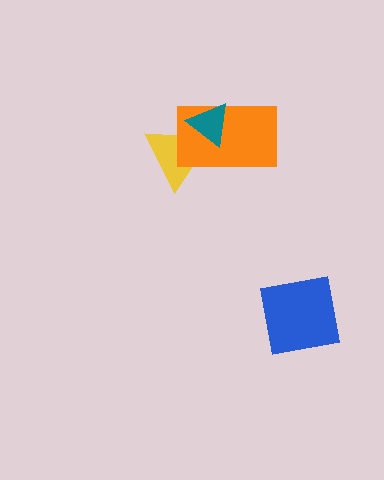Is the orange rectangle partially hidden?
Yes, it is partially covered by another shape.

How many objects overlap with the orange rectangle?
2 objects overlap with the orange rectangle.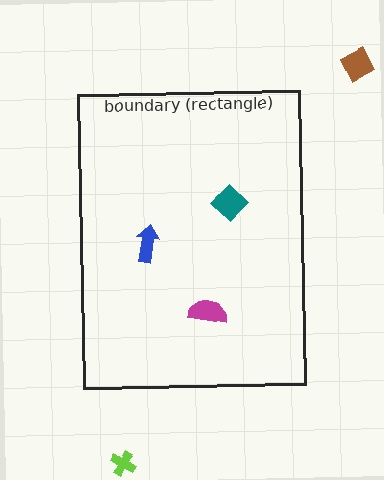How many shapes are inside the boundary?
3 inside, 2 outside.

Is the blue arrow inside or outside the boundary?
Inside.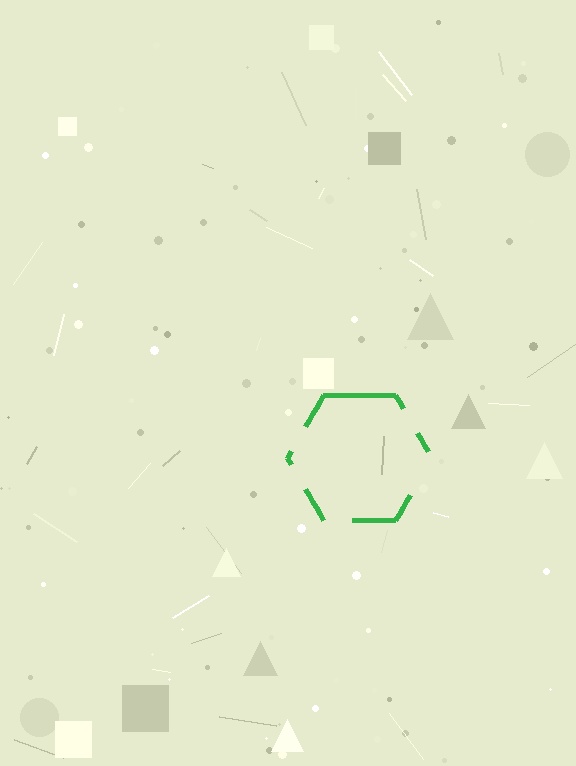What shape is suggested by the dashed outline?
The dashed outline suggests a hexagon.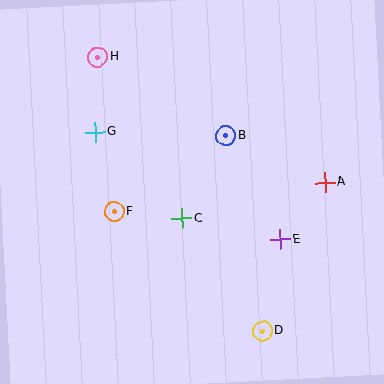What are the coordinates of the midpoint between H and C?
The midpoint between H and C is at (140, 138).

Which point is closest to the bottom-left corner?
Point F is closest to the bottom-left corner.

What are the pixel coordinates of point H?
Point H is at (98, 57).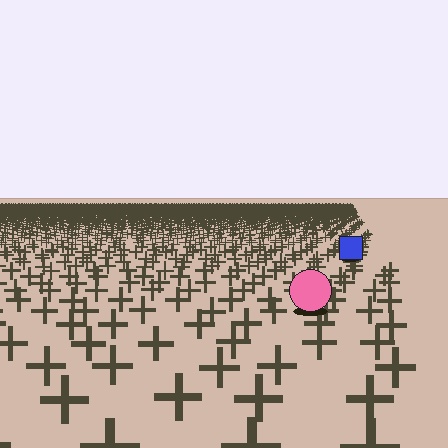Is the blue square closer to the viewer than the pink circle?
No. The pink circle is closer — you can tell from the texture gradient: the ground texture is coarser near it.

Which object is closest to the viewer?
The pink circle is closest. The texture marks near it are larger and more spread out.